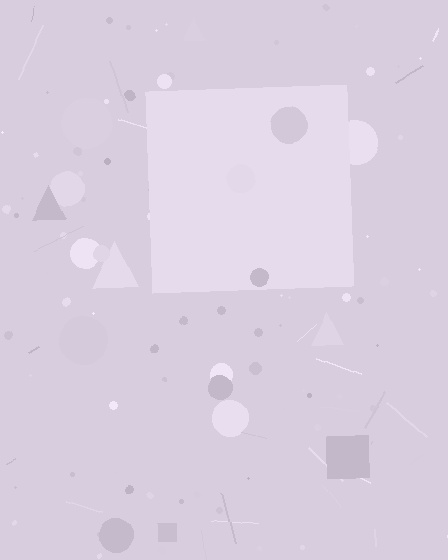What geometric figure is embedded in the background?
A square is embedded in the background.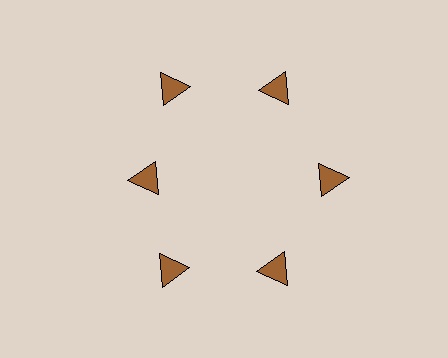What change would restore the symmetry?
The symmetry would be restored by moving it outward, back onto the ring so that all 6 triangles sit at equal angles and equal distance from the center.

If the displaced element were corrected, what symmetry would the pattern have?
It would have 6-fold rotational symmetry — the pattern would map onto itself every 60 degrees.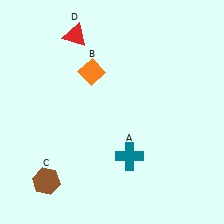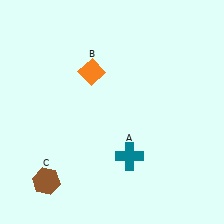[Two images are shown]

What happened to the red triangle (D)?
The red triangle (D) was removed in Image 2. It was in the top-left area of Image 1.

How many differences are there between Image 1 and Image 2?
There is 1 difference between the two images.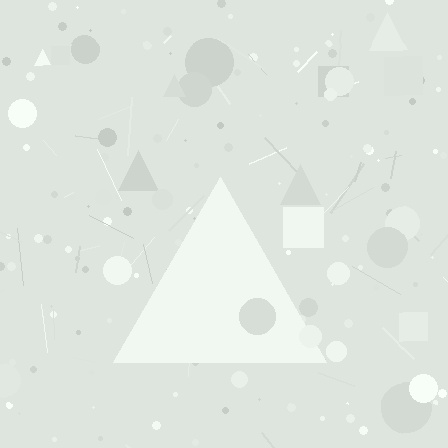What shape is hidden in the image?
A triangle is hidden in the image.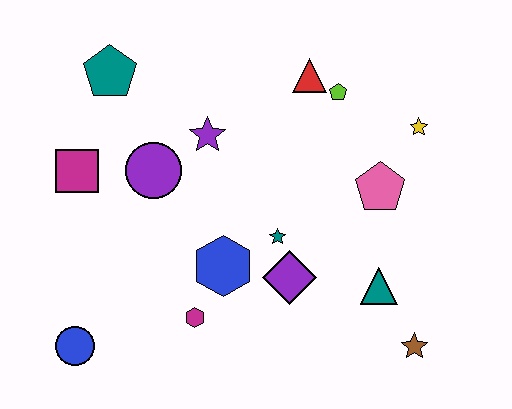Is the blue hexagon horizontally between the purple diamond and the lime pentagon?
No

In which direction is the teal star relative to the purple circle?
The teal star is to the right of the purple circle.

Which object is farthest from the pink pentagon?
The blue circle is farthest from the pink pentagon.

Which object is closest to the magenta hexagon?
The blue hexagon is closest to the magenta hexagon.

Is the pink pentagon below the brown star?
No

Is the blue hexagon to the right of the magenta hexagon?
Yes